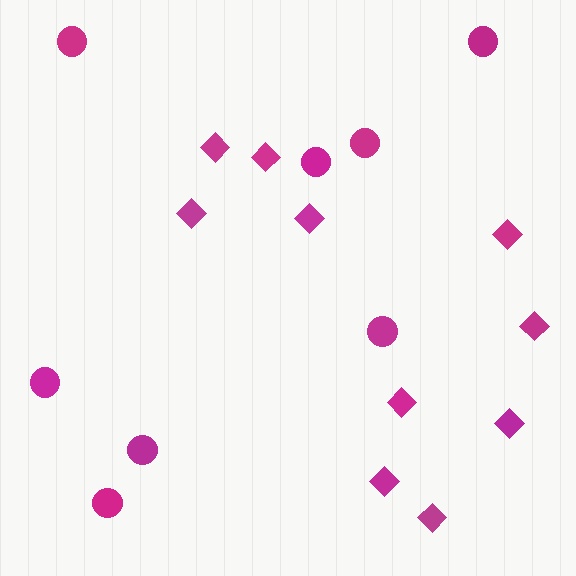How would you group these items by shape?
There are 2 groups: one group of diamonds (10) and one group of circles (8).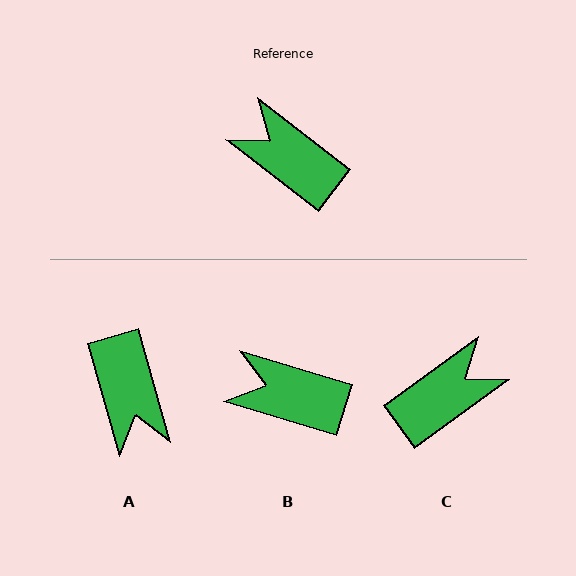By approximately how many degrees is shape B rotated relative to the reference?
Approximately 21 degrees counter-clockwise.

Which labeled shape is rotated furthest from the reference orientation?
A, about 143 degrees away.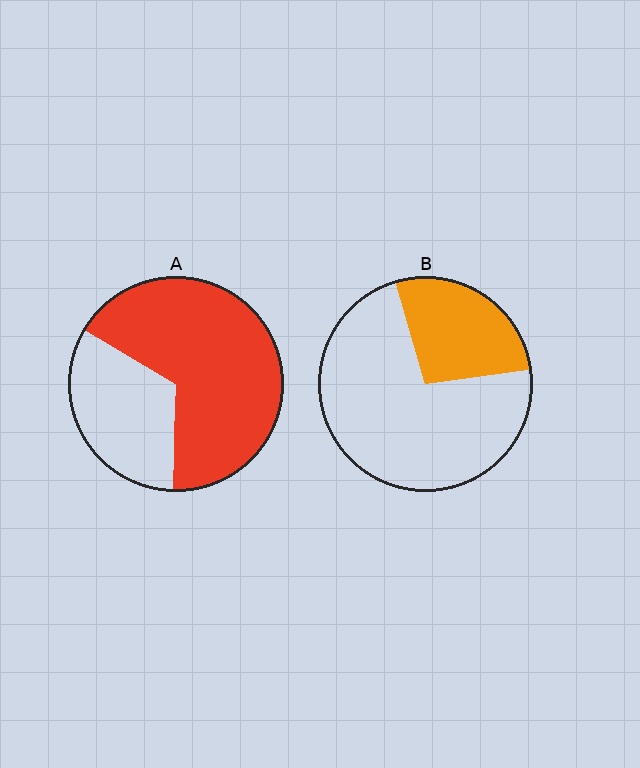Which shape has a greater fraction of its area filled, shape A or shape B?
Shape A.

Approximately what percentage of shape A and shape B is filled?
A is approximately 65% and B is approximately 30%.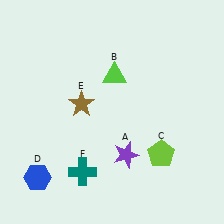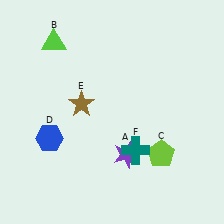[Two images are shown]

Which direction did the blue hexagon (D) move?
The blue hexagon (D) moved up.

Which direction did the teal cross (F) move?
The teal cross (F) moved right.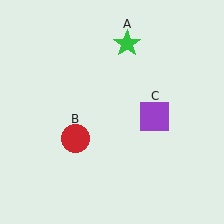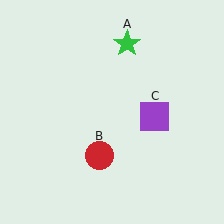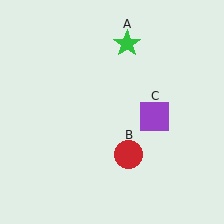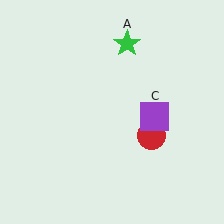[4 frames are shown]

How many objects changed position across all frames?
1 object changed position: red circle (object B).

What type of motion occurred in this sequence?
The red circle (object B) rotated counterclockwise around the center of the scene.